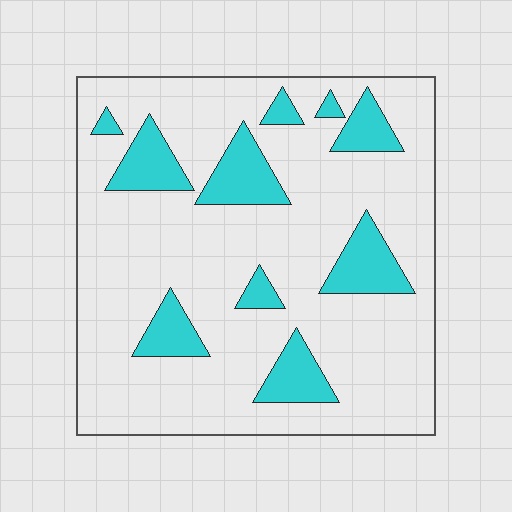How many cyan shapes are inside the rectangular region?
10.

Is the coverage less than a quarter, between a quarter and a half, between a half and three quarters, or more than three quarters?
Less than a quarter.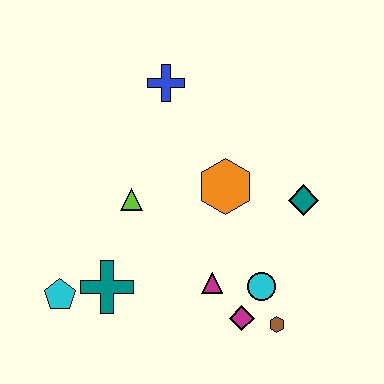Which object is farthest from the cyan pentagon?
The teal diamond is farthest from the cyan pentagon.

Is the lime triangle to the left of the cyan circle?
Yes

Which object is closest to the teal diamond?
The orange hexagon is closest to the teal diamond.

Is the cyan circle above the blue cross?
No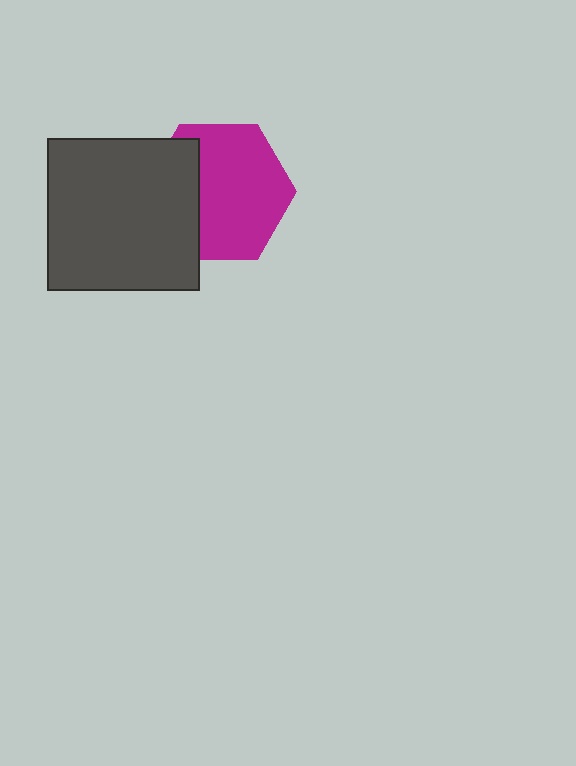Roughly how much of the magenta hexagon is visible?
Most of it is visible (roughly 68%).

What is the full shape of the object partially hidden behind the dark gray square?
The partially hidden object is a magenta hexagon.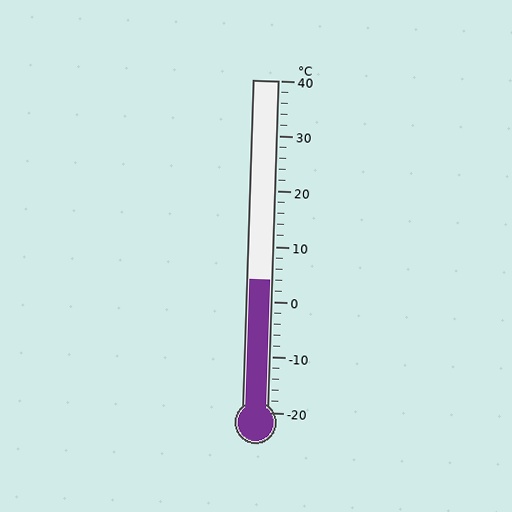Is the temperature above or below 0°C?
The temperature is above 0°C.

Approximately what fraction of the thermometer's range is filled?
The thermometer is filled to approximately 40% of its range.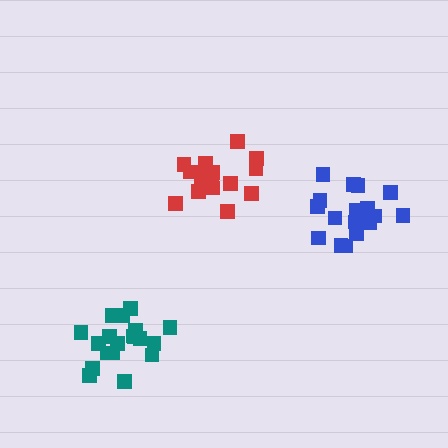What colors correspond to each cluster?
The clusters are colored: teal, red, blue.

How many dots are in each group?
Group 1: 19 dots, Group 2: 16 dots, Group 3: 18 dots (53 total).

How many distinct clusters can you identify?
There are 3 distinct clusters.